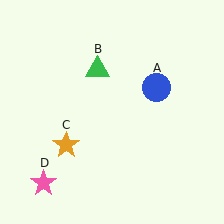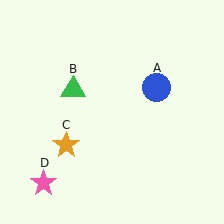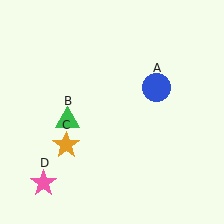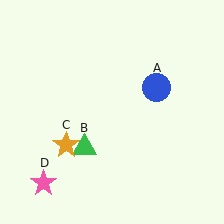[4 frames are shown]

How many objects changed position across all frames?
1 object changed position: green triangle (object B).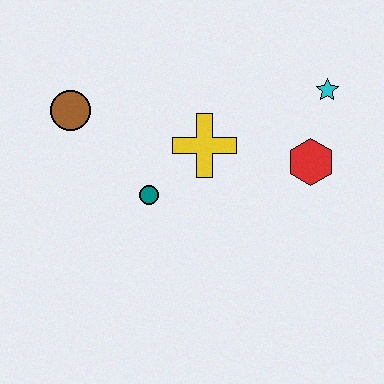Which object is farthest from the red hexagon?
The brown circle is farthest from the red hexagon.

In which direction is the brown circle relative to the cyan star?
The brown circle is to the left of the cyan star.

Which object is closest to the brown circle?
The teal circle is closest to the brown circle.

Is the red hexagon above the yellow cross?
No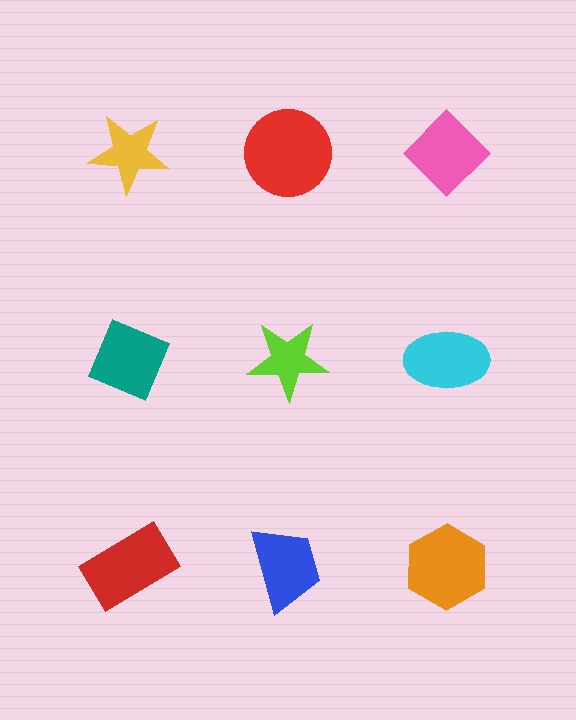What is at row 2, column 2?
A lime star.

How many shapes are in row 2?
3 shapes.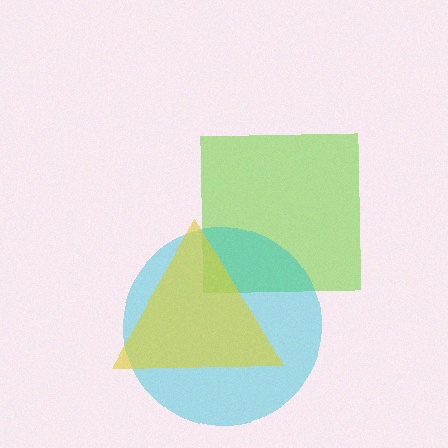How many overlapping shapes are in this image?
There are 3 overlapping shapes in the image.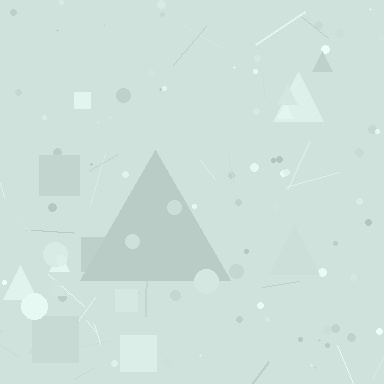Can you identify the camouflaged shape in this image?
The camouflaged shape is a triangle.